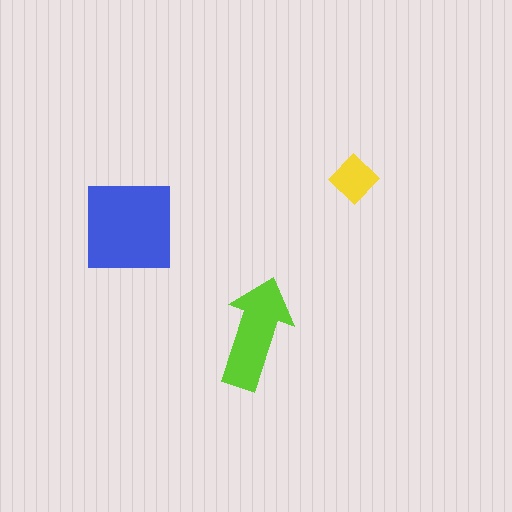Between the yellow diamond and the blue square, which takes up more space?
The blue square.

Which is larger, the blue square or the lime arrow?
The blue square.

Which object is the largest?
The blue square.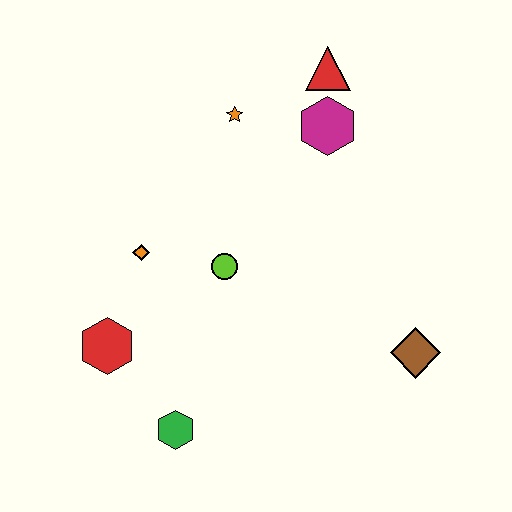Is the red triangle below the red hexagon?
No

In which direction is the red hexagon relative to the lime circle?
The red hexagon is to the left of the lime circle.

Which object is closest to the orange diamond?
The lime circle is closest to the orange diamond.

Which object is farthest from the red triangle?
The green hexagon is farthest from the red triangle.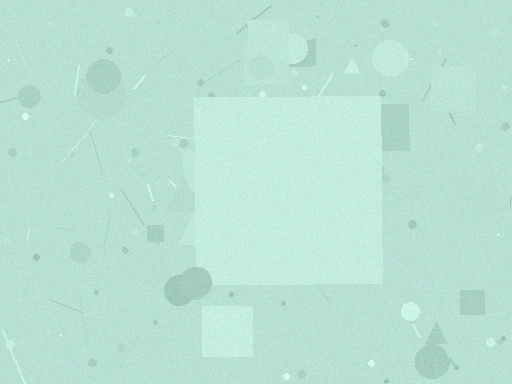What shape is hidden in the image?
A square is hidden in the image.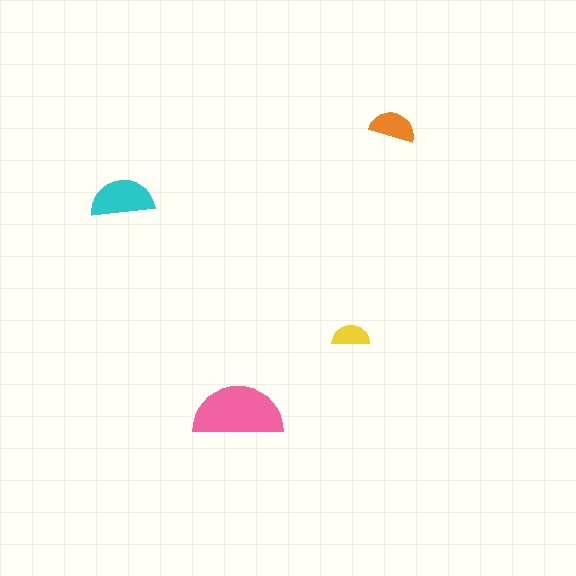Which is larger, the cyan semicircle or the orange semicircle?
The cyan one.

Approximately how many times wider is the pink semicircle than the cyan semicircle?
About 1.5 times wider.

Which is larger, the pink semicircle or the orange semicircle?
The pink one.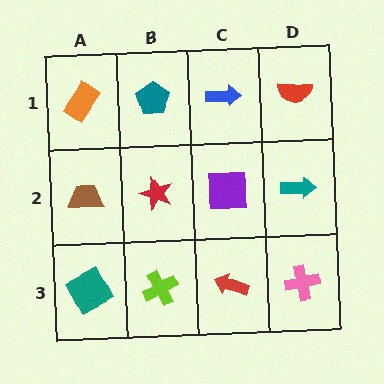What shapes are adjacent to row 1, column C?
A purple square (row 2, column C), a teal pentagon (row 1, column B), a red semicircle (row 1, column D).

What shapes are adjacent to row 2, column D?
A red semicircle (row 1, column D), a pink cross (row 3, column D), a purple square (row 2, column C).